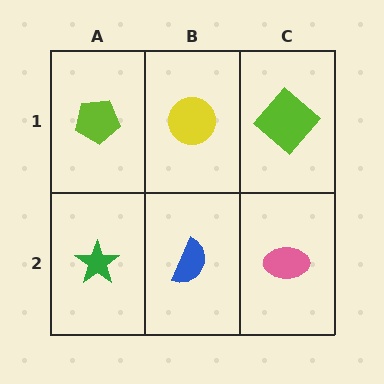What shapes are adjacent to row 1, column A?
A green star (row 2, column A), a yellow circle (row 1, column B).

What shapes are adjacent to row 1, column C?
A pink ellipse (row 2, column C), a yellow circle (row 1, column B).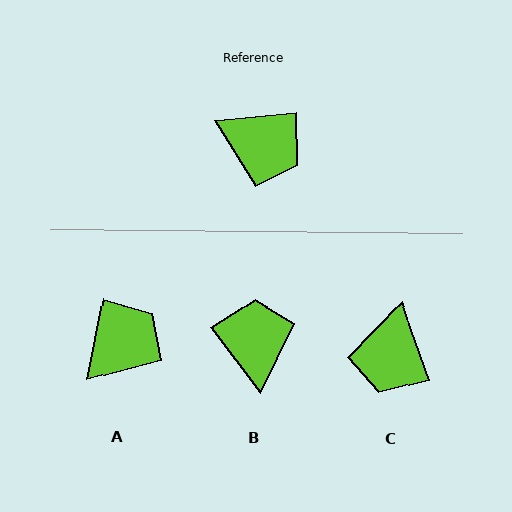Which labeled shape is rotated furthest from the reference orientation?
B, about 122 degrees away.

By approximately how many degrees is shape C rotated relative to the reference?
Approximately 76 degrees clockwise.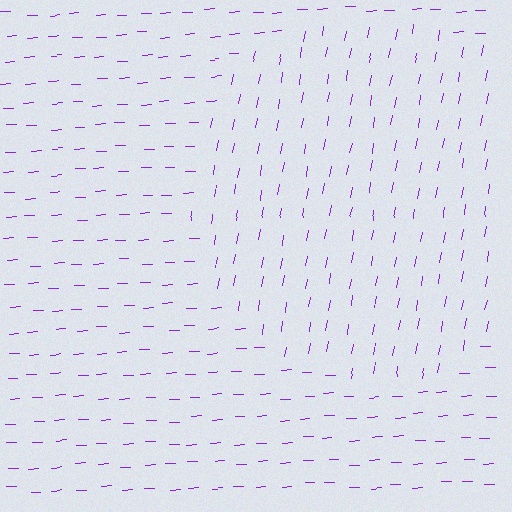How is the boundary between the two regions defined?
The boundary is defined purely by a change in line orientation (approximately 77 degrees difference). All lines are the same color and thickness.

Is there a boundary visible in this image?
Yes, there is a texture boundary formed by a change in line orientation.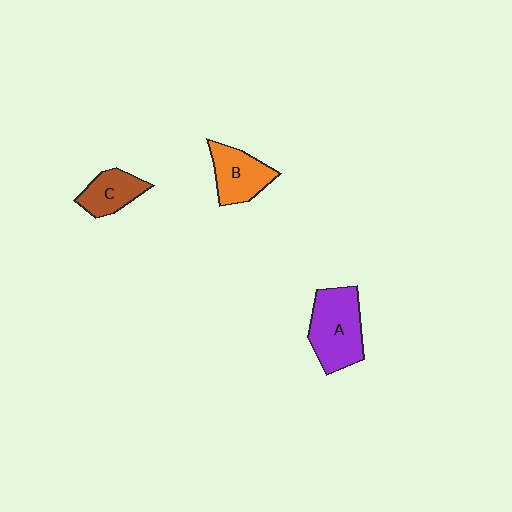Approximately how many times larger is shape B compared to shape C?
Approximately 1.3 times.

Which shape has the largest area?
Shape A (purple).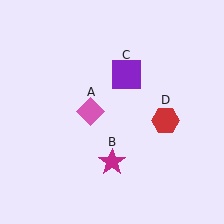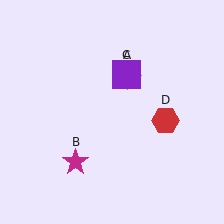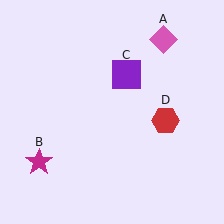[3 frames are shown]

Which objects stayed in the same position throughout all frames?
Purple square (object C) and red hexagon (object D) remained stationary.